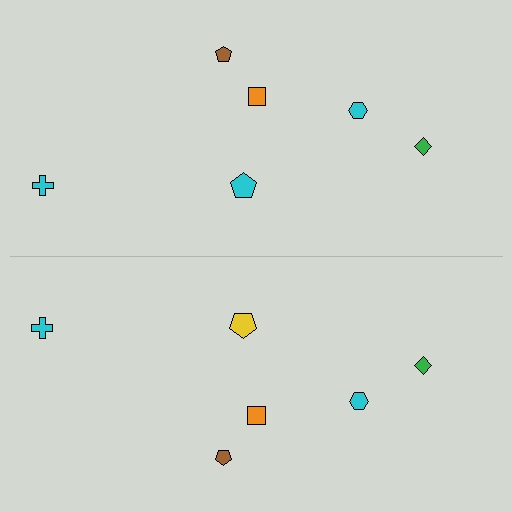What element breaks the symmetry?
The yellow pentagon on the bottom side breaks the symmetry — its mirror counterpart is cyan.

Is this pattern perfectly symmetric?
No, the pattern is not perfectly symmetric. The yellow pentagon on the bottom side breaks the symmetry — its mirror counterpart is cyan.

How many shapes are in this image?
There are 12 shapes in this image.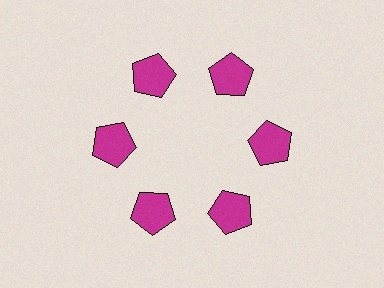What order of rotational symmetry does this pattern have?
This pattern has 6-fold rotational symmetry.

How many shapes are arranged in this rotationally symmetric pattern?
There are 6 shapes, arranged in 6 groups of 1.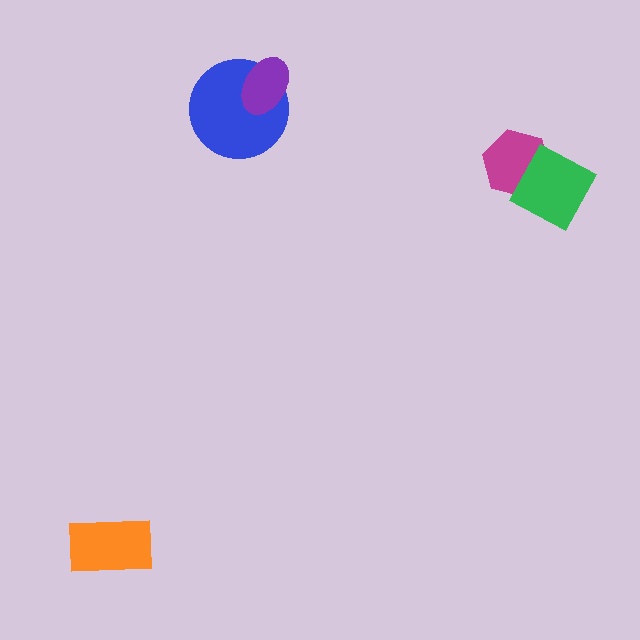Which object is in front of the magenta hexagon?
The green diamond is in front of the magenta hexagon.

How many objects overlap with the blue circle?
1 object overlaps with the blue circle.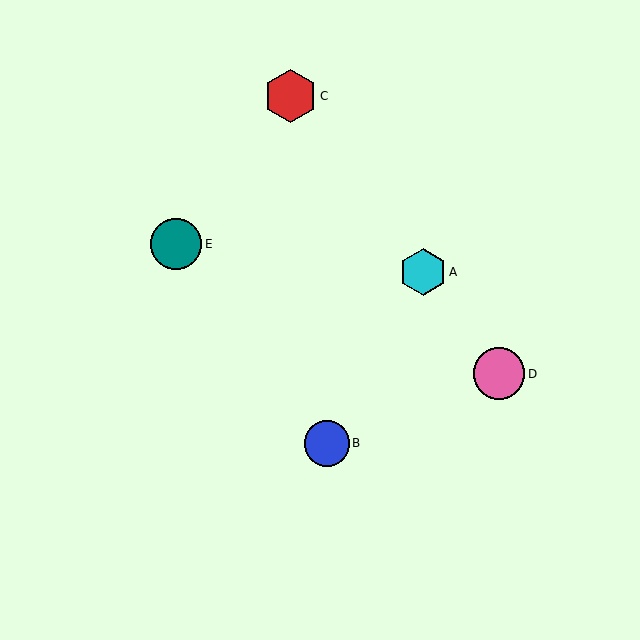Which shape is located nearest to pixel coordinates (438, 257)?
The cyan hexagon (labeled A) at (423, 272) is nearest to that location.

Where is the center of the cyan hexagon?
The center of the cyan hexagon is at (423, 272).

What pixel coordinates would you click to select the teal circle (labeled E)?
Click at (176, 244) to select the teal circle E.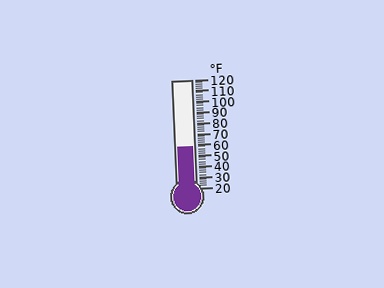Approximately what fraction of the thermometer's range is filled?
The thermometer is filled to approximately 40% of its range.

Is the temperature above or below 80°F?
The temperature is below 80°F.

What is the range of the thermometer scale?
The thermometer scale ranges from 20°F to 120°F.